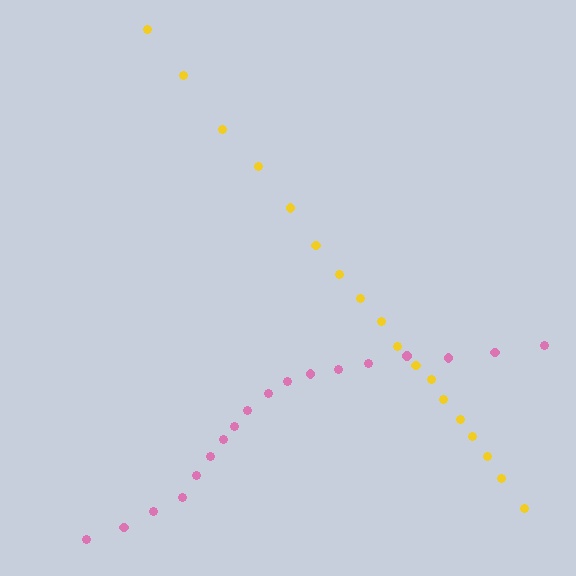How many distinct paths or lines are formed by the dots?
There are 2 distinct paths.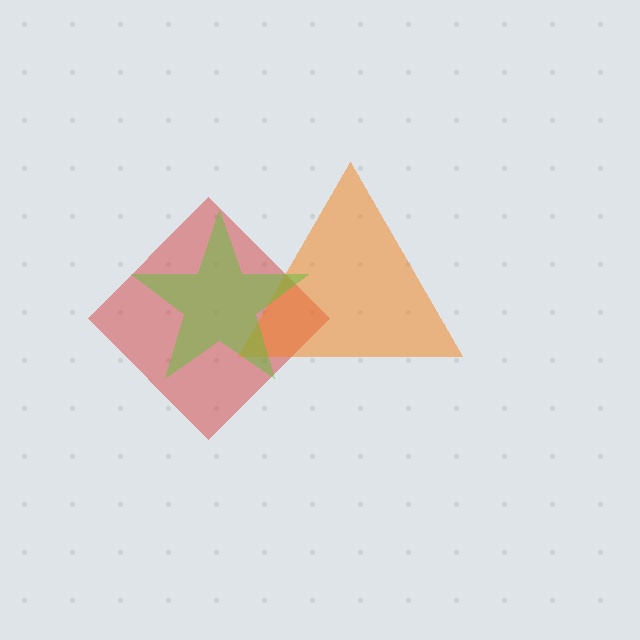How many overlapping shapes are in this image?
There are 3 overlapping shapes in the image.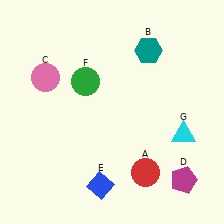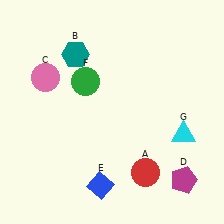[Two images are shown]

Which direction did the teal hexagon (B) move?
The teal hexagon (B) moved left.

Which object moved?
The teal hexagon (B) moved left.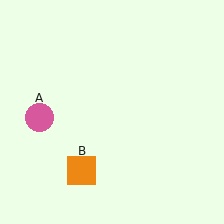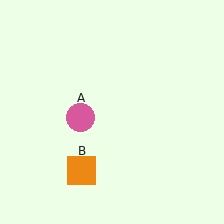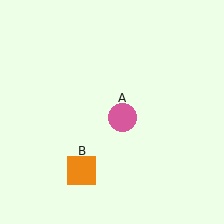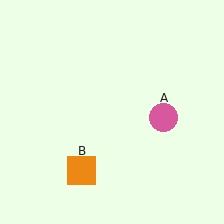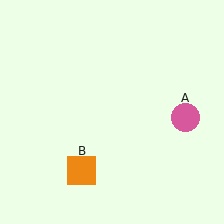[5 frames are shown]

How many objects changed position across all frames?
1 object changed position: pink circle (object A).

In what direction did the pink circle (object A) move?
The pink circle (object A) moved right.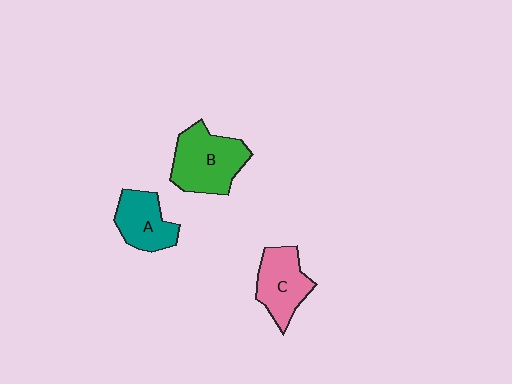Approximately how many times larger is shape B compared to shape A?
Approximately 1.4 times.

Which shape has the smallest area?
Shape A (teal).